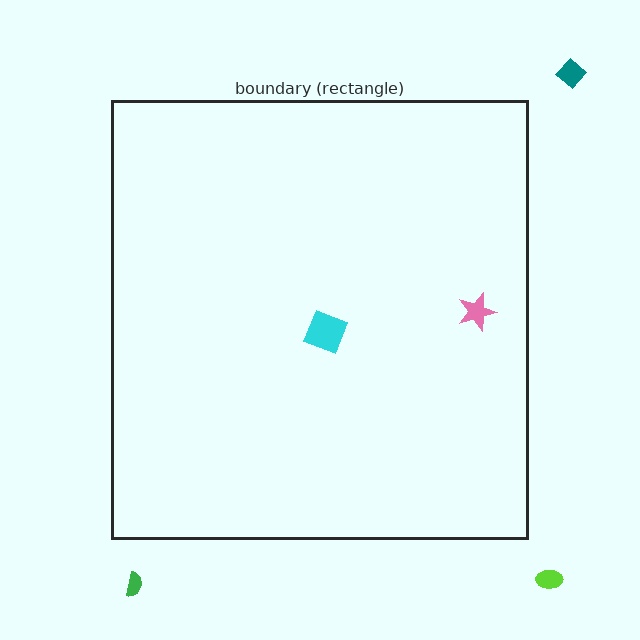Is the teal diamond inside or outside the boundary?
Outside.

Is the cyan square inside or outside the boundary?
Inside.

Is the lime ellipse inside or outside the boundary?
Outside.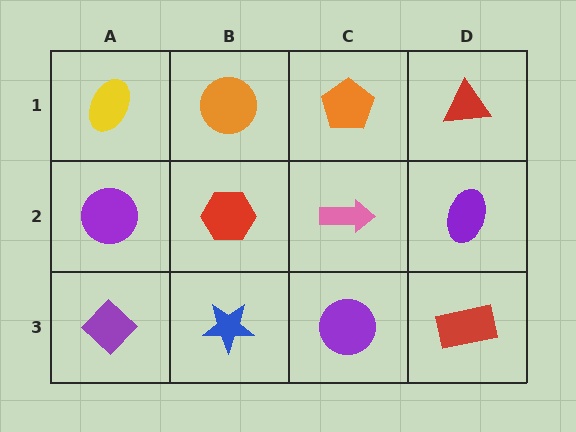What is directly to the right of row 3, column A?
A blue star.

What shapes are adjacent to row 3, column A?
A purple circle (row 2, column A), a blue star (row 3, column B).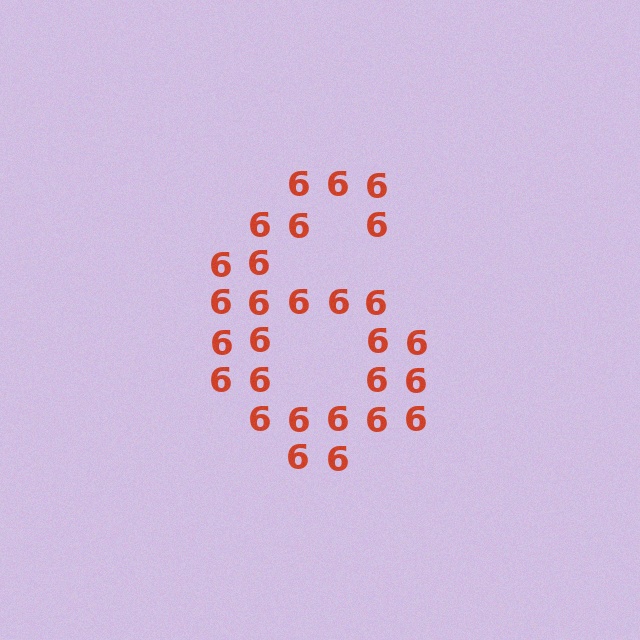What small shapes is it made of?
It is made of small digit 6's.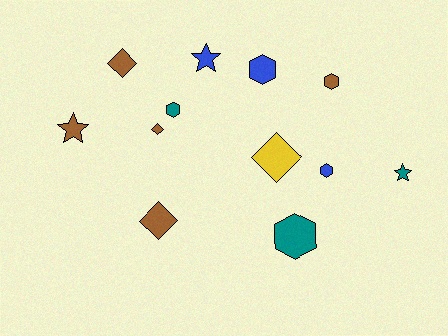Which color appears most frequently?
Brown, with 5 objects.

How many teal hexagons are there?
There are 2 teal hexagons.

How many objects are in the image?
There are 12 objects.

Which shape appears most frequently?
Hexagon, with 5 objects.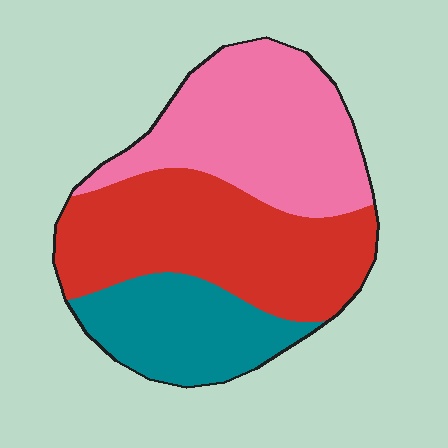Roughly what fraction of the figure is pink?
Pink takes up about three eighths (3/8) of the figure.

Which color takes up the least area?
Teal, at roughly 20%.